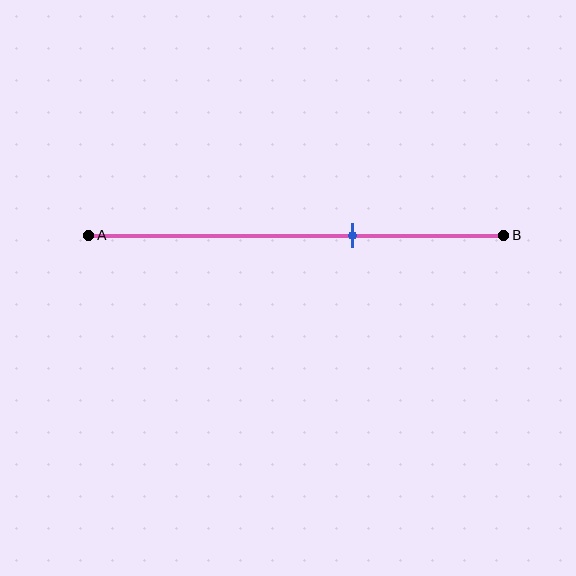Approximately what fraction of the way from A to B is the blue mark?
The blue mark is approximately 65% of the way from A to B.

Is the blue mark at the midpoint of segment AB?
No, the mark is at about 65% from A, not at the 50% midpoint.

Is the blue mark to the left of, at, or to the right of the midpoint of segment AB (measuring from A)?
The blue mark is to the right of the midpoint of segment AB.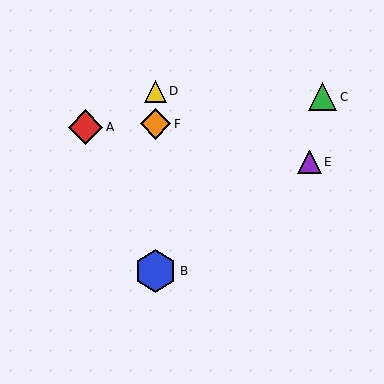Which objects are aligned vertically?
Objects B, D, F are aligned vertically.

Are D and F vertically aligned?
Yes, both are at x≈155.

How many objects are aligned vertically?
3 objects (B, D, F) are aligned vertically.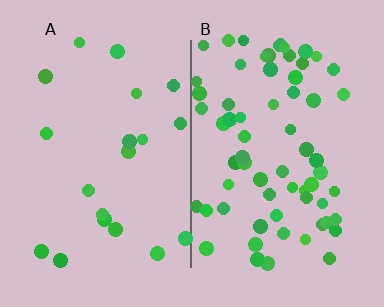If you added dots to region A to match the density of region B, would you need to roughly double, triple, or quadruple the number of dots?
Approximately triple.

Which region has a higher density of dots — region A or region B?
B (the right).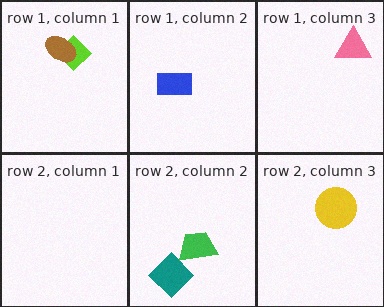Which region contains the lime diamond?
The row 1, column 1 region.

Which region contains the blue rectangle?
The row 1, column 2 region.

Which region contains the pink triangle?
The row 1, column 3 region.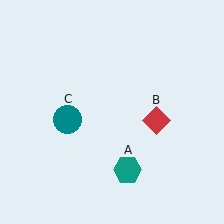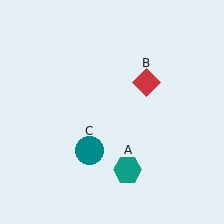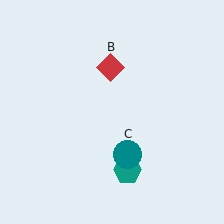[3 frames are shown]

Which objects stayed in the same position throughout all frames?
Teal hexagon (object A) remained stationary.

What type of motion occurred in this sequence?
The red diamond (object B), teal circle (object C) rotated counterclockwise around the center of the scene.